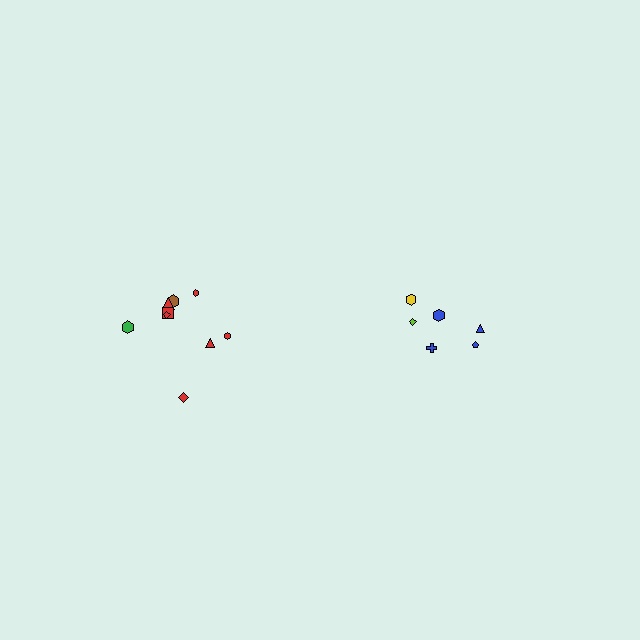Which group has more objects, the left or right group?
The left group.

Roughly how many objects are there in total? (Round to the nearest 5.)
Roughly 15 objects in total.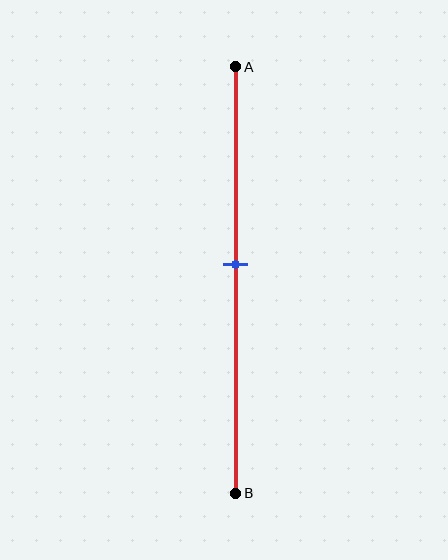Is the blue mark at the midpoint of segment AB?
No, the mark is at about 45% from A, not at the 50% midpoint.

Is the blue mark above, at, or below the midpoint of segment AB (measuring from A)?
The blue mark is above the midpoint of segment AB.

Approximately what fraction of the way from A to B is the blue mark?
The blue mark is approximately 45% of the way from A to B.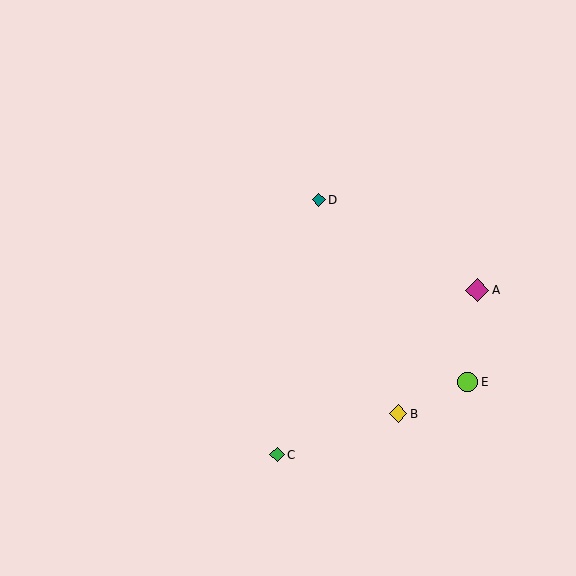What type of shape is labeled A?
Shape A is a magenta diamond.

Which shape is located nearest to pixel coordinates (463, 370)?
The lime circle (labeled E) at (468, 382) is nearest to that location.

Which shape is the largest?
The magenta diamond (labeled A) is the largest.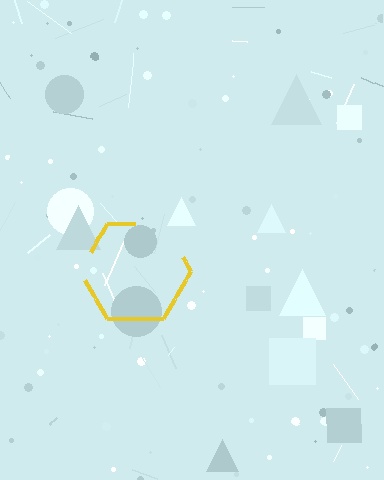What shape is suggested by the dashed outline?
The dashed outline suggests a hexagon.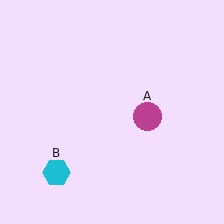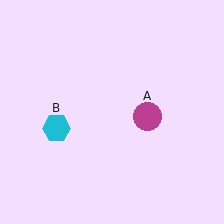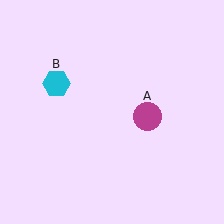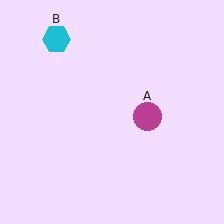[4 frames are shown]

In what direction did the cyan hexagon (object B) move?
The cyan hexagon (object B) moved up.